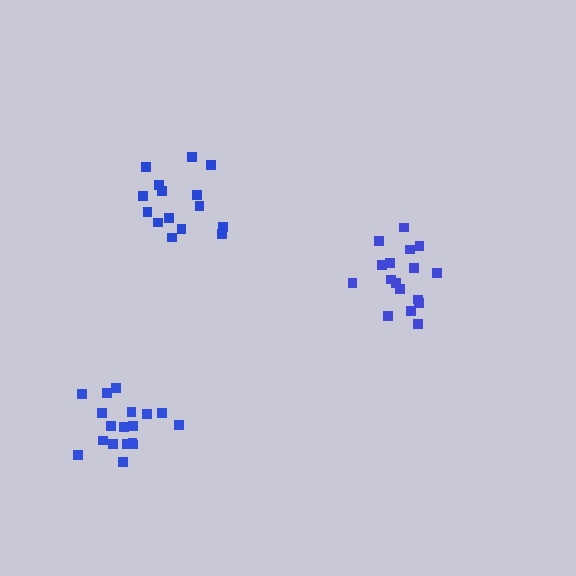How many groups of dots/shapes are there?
There are 3 groups.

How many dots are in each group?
Group 1: 17 dots, Group 2: 15 dots, Group 3: 18 dots (50 total).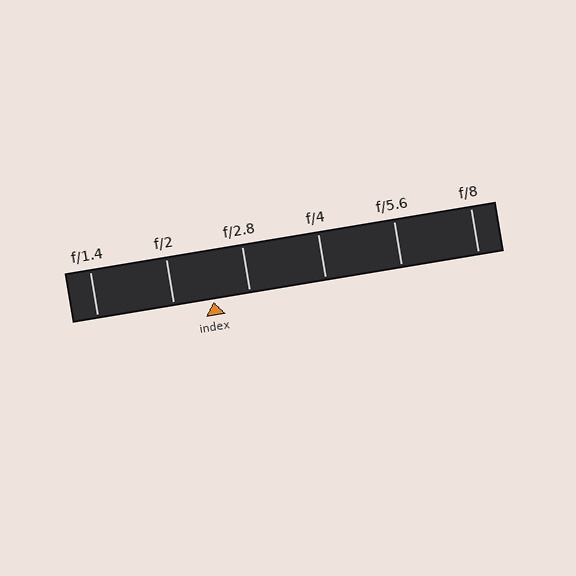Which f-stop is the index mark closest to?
The index mark is closest to f/2.8.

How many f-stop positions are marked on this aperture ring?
There are 6 f-stop positions marked.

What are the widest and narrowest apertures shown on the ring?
The widest aperture shown is f/1.4 and the narrowest is f/8.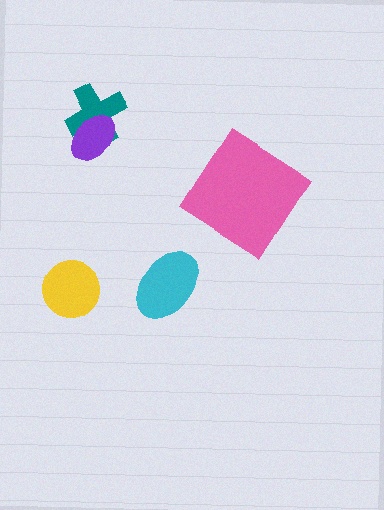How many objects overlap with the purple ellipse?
1 object overlaps with the purple ellipse.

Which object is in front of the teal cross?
The purple ellipse is in front of the teal cross.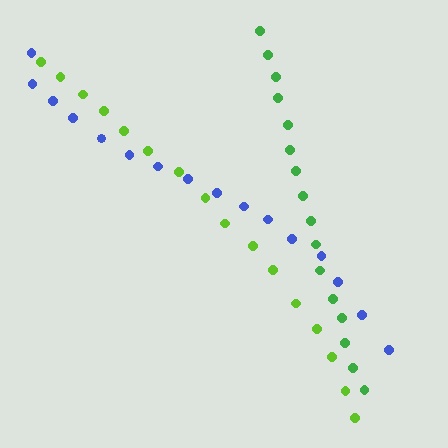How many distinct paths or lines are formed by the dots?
There are 3 distinct paths.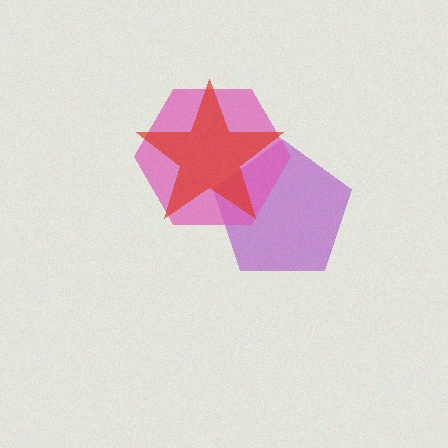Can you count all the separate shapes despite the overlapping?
Yes, there are 3 separate shapes.